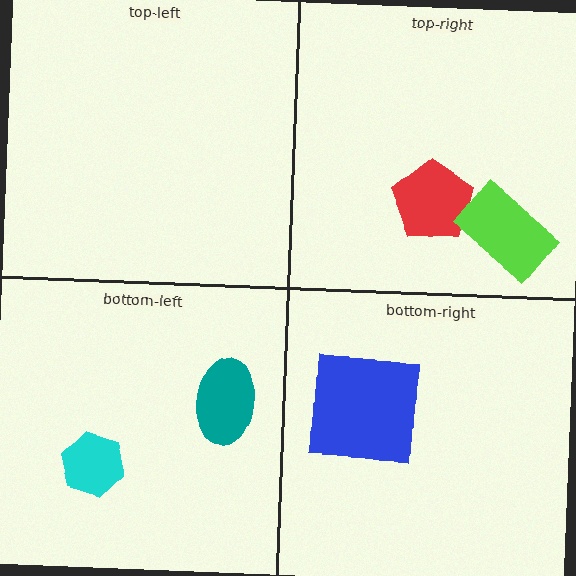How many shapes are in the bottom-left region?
2.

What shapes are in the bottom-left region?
The cyan hexagon, the teal ellipse.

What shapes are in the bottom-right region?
The blue square.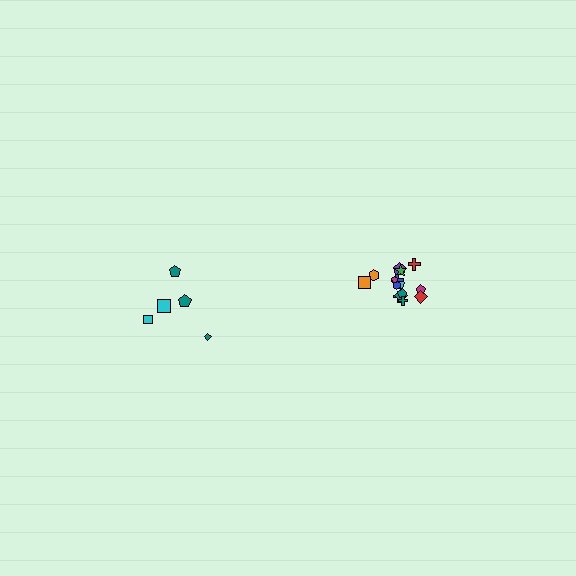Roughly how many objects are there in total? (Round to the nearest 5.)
Roughly 20 objects in total.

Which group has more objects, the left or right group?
The right group.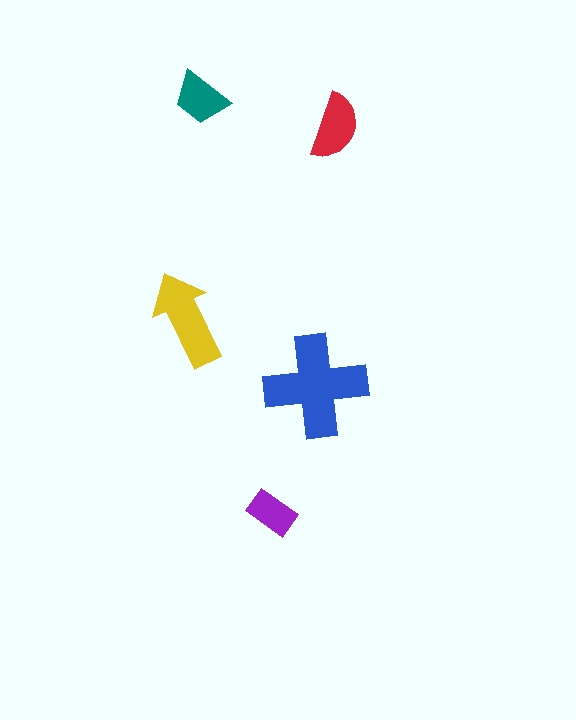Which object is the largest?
The blue cross.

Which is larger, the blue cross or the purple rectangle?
The blue cross.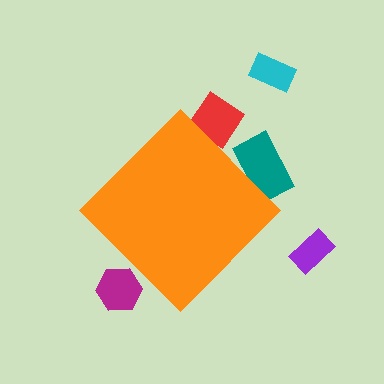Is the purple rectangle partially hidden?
No, the purple rectangle is fully visible.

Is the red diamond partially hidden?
Yes, the red diamond is partially hidden behind the orange diamond.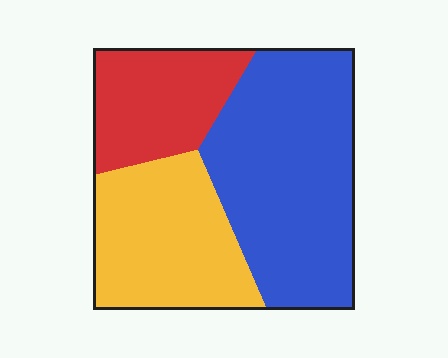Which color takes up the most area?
Blue, at roughly 45%.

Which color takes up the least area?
Red, at roughly 20%.